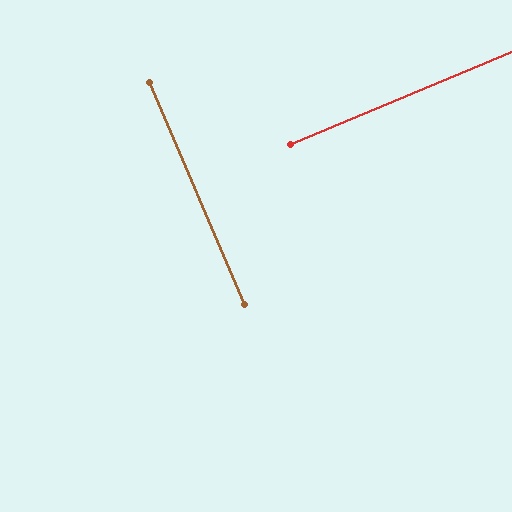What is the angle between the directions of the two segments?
Approximately 89 degrees.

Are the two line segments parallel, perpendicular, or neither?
Perpendicular — they meet at approximately 89°.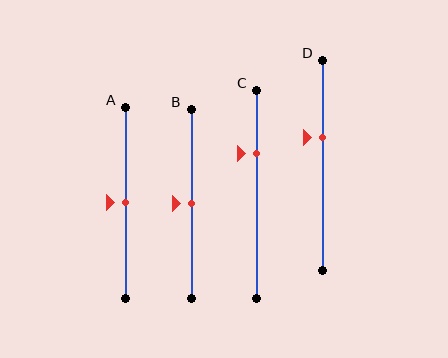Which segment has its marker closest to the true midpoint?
Segment A has its marker closest to the true midpoint.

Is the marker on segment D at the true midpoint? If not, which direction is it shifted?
No, the marker on segment D is shifted upward by about 13% of the segment length.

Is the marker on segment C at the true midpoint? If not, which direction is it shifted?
No, the marker on segment C is shifted upward by about 20% of the segment length.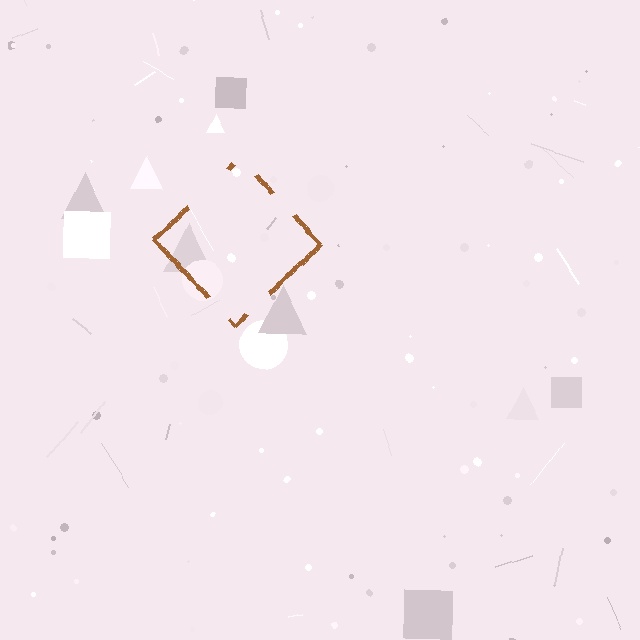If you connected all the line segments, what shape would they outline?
They would outline a diamond.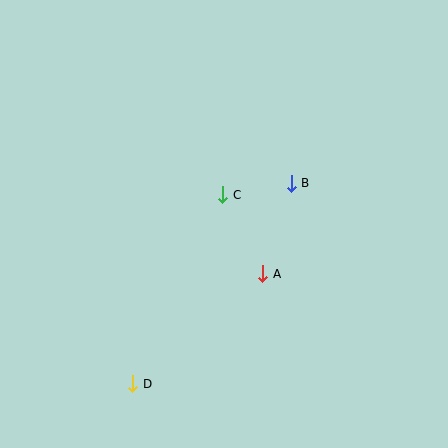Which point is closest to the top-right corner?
Point B is closest to the top-right corner.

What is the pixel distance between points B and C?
The distance between B and C is 70 pixels.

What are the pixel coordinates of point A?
Point A is at (263, 274).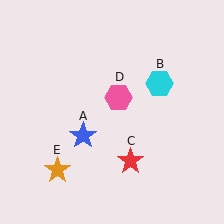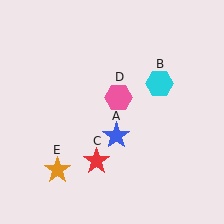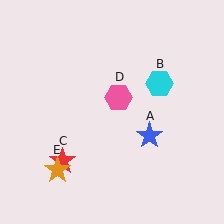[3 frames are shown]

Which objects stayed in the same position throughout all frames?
Cyan hexagon (object B) and pink hexagon (object D) and orange star (object E) remained stationary.